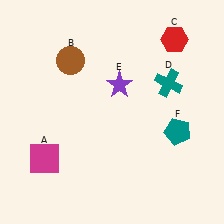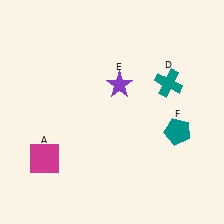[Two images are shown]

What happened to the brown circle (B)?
The brown circle (B) was removed in Image 2. It was in the top-left area of Image 1.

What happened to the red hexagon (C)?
The red hexagon (C) was removed in Image 2. It was in the top-right area of Image 1.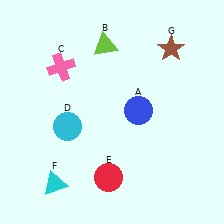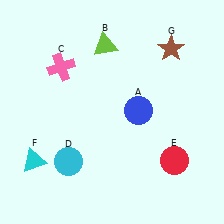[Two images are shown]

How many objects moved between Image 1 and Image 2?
3 objects moved between the two images.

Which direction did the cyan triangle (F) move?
The cyan triangle (F) moved up.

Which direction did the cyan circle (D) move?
The cyan circle (D) moved down.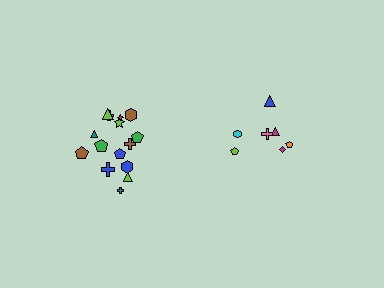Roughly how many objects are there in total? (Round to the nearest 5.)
Roughly 20 objects in total.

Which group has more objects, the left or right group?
The left group.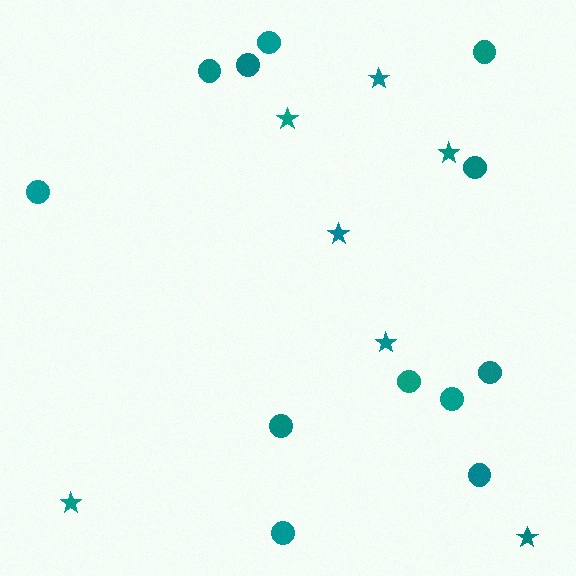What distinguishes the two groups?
There are 2 groups: one group of stars (7) and one group of circles (12).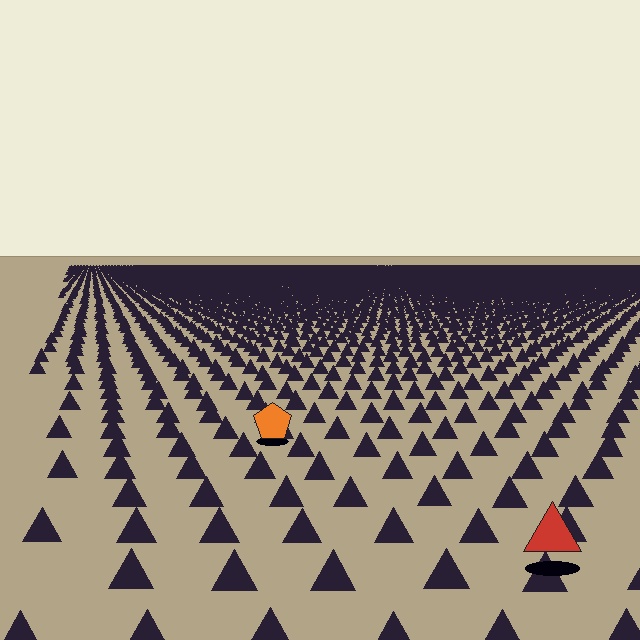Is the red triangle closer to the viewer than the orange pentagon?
Yes. The red triangle is closer — you can tell from the texture gradient: the ground texture is coarser near it.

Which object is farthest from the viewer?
The orange pentagon is farthest from the viewer. It appears smaller and the ground texture around it is denser.